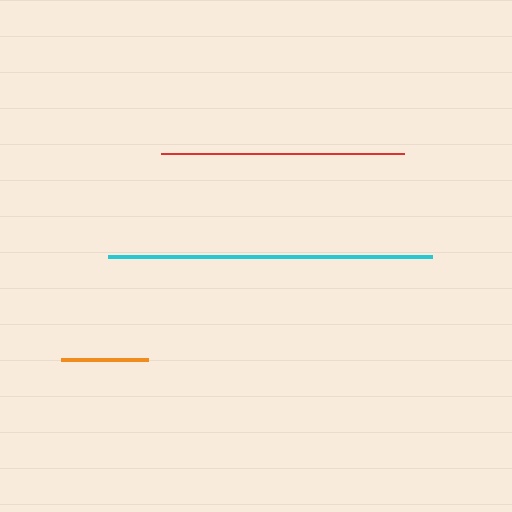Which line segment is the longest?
The cyan line is the longest at approximately 324 pixels.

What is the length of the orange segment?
The orange segment is approximately 86 pixels long.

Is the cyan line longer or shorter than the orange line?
The cyan line is longer than the orange line.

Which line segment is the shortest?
The orange line is the shortest at approximately 86 pixels.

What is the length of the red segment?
The red segment is approximately 243 pixels long.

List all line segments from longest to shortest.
From longest to shortest: cyan, red, orange.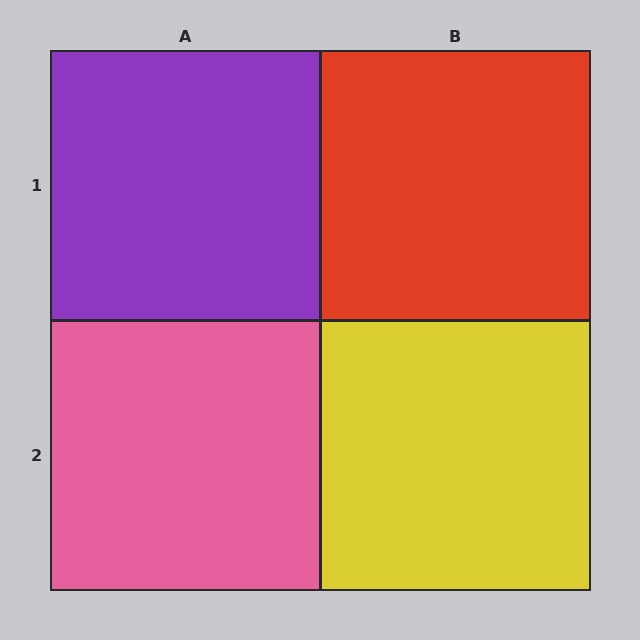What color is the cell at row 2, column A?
Pink.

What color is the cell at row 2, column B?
Yellow.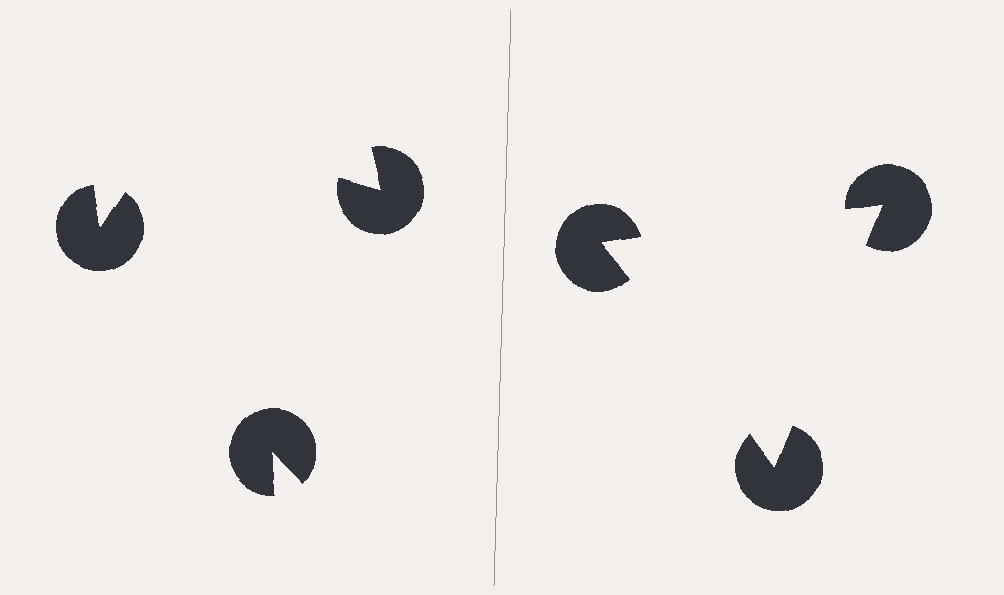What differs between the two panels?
The pac-man discs are positioned identically on both sides; only the wedge orientations differ. On the right they align to a triangle; on the left they are misaligned.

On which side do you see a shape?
An illusory triangle appears on the right side. On the left side the wedge cuts are rotated, so no coherent shape forms.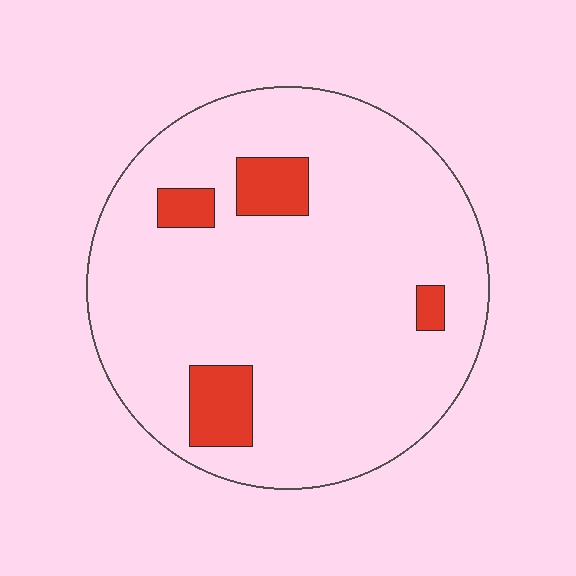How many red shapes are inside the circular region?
4.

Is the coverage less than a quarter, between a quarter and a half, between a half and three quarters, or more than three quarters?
Less than a quarter.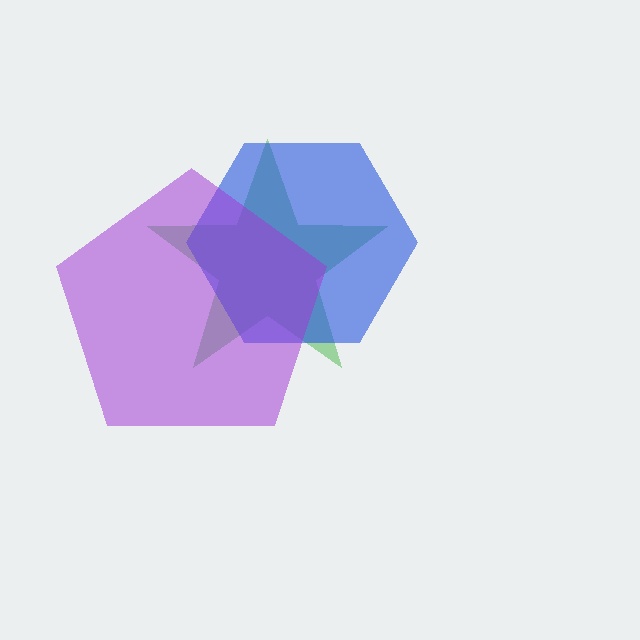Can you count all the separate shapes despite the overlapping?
Yes, there are 3 separate shapes.